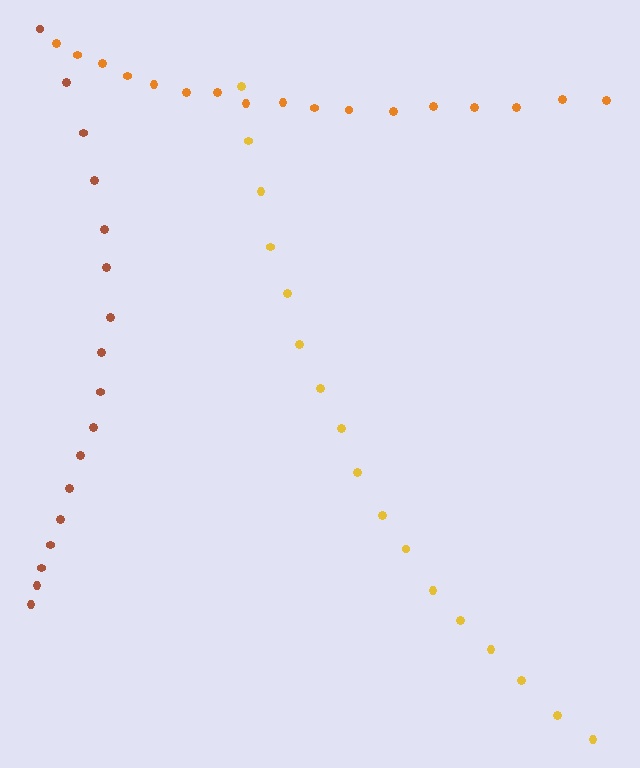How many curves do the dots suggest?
There are 3 distinct paths.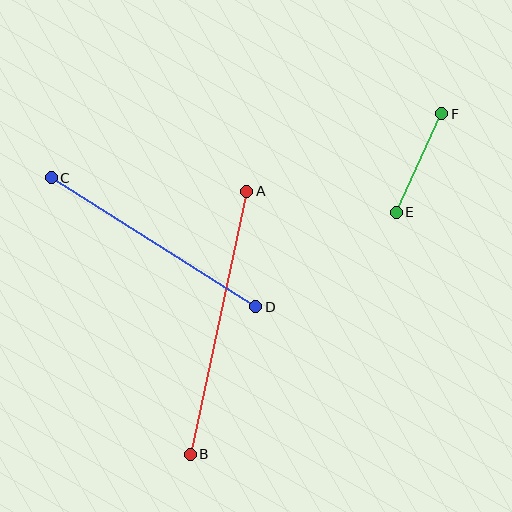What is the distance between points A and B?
The distance is approximately 269 pixels.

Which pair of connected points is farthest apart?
Points A and B are farthest apart.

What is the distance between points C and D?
The distance is approximately 242 pixels.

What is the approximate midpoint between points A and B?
The midpoint is at approximately (219, 323) pixels.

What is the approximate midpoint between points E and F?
The midpoint is at approximately (419, 163) pixels.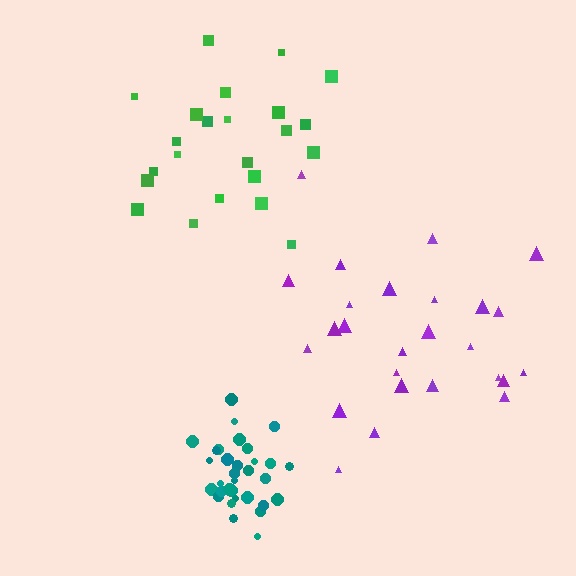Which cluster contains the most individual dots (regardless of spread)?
Teal (33).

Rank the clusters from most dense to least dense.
teal, green, purple.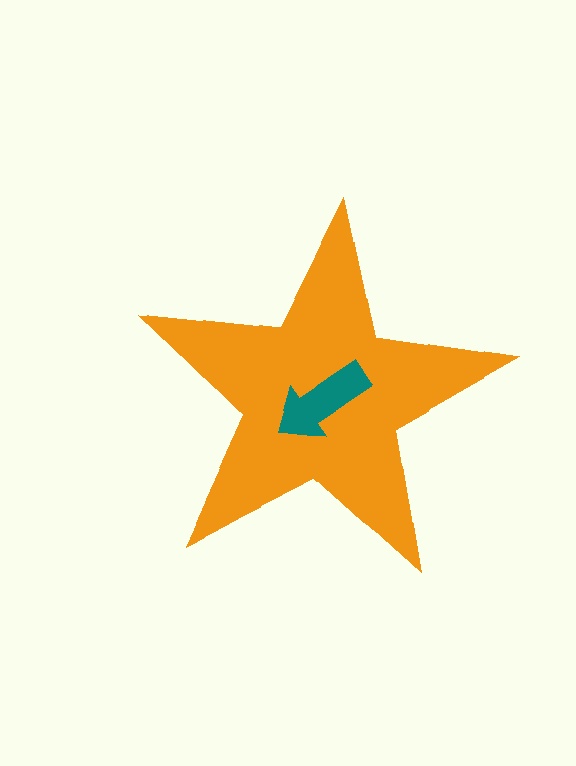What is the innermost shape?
The teal arrow.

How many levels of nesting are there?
2.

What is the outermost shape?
The orange star.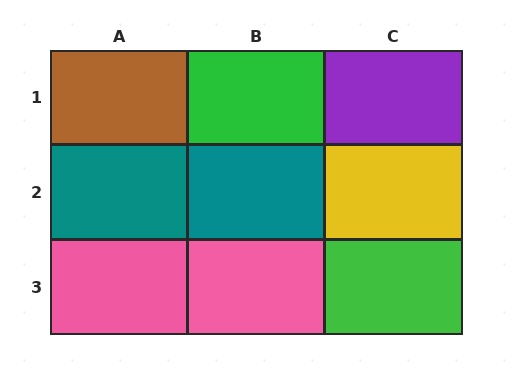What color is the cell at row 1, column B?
Green.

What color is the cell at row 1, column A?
Brown.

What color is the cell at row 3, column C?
Green.